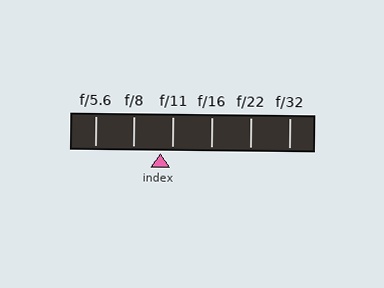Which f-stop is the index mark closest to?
The index mark is closest to f/11.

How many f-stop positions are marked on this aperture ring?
There are 6 f-stop positions marked.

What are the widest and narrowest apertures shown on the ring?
The widest aperture shown is f/5.6 and the narrowest is f/32.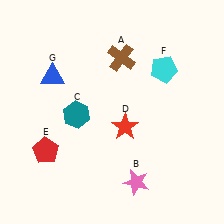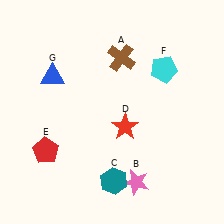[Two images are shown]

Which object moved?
The teal hexagon (C) moved down.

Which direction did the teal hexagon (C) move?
The teal hexagon (C) moved down.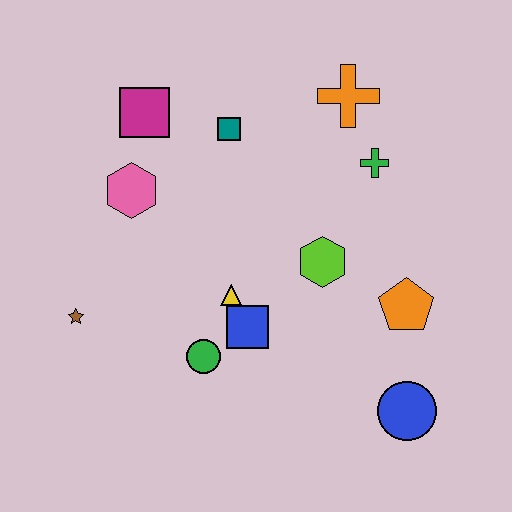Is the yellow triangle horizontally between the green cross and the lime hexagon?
No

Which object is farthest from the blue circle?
The magenta square is farthest from the blue circle.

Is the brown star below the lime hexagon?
Yes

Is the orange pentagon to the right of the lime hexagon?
Yes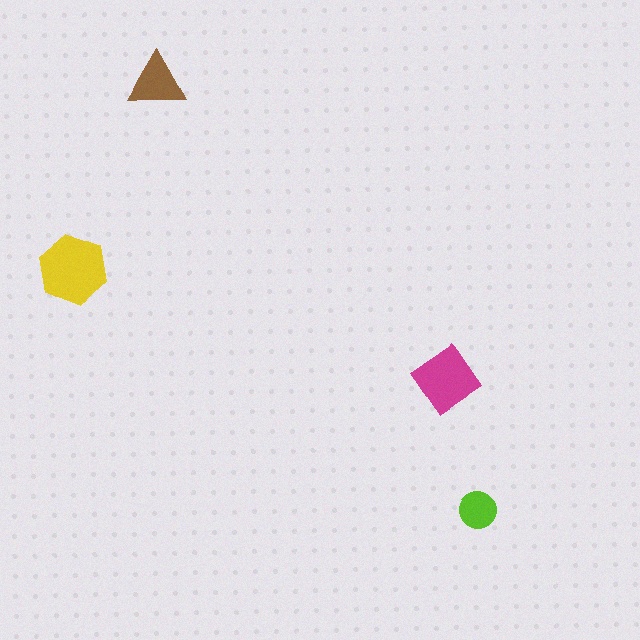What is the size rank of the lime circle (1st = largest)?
4th.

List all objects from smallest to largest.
The lime circle, the brown triangle, the magenta diamond, the yellow hexagon.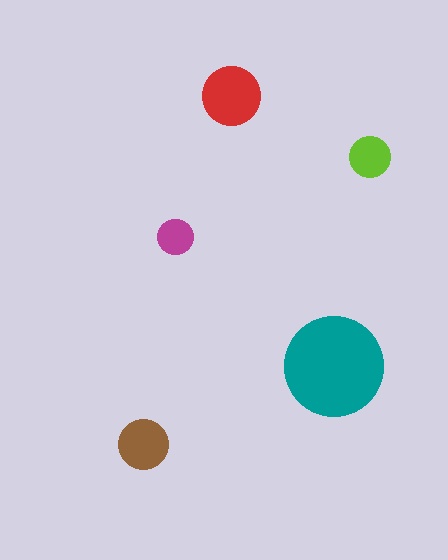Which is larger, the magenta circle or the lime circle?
The lime one.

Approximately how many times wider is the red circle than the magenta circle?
About 1.5 times wider.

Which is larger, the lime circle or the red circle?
The red one.